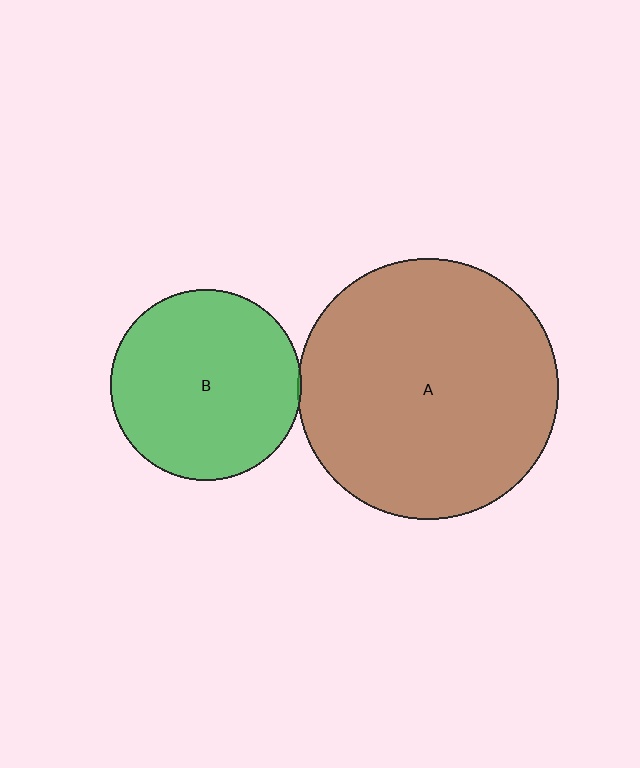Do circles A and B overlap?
Yes.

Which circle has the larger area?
Circle A (brown).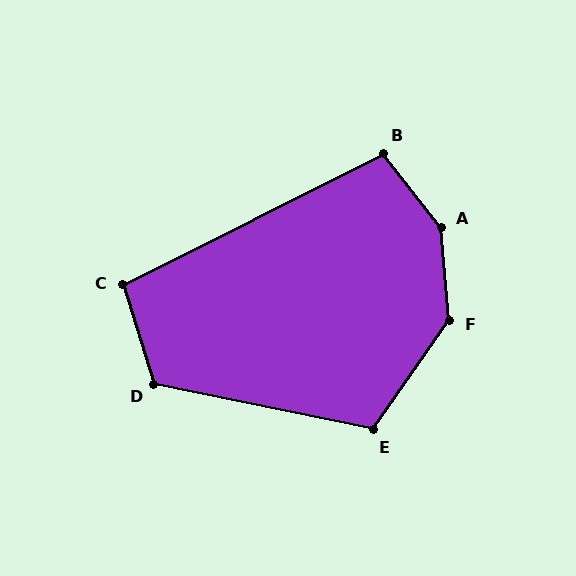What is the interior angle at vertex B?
Approximately 101 degrees (obtuse).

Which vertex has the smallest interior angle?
C, at approximately 99 degrees.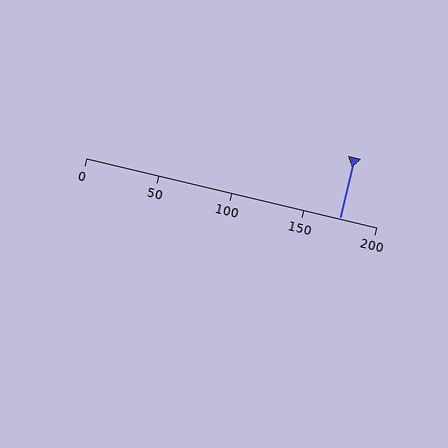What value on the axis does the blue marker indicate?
The marker indicates approximately 175.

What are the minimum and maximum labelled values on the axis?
The axis runs from 0 to 200.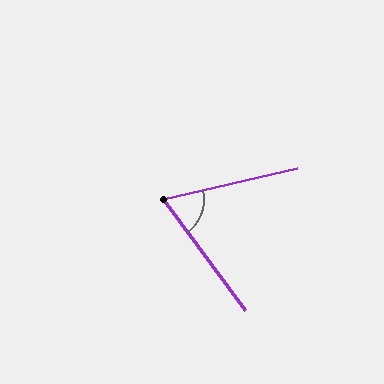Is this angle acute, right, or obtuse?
It is acute.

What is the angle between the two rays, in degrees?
Approximately 67 degrees.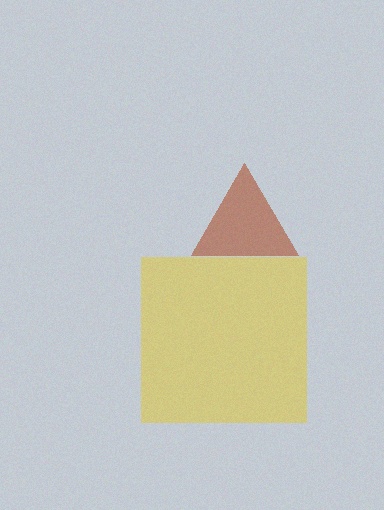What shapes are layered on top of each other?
The layered shapes are: a yellow square, a brown triangle.